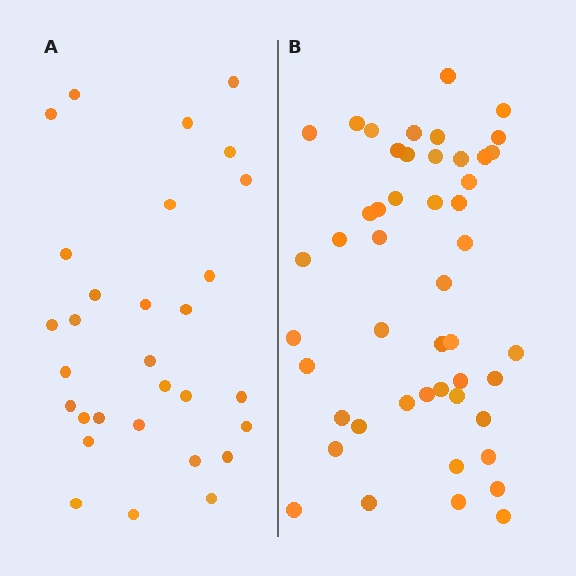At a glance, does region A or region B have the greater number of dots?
Region B (the right region) has more dots.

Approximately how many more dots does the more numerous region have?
Region B has approximately 20 more dots than region A.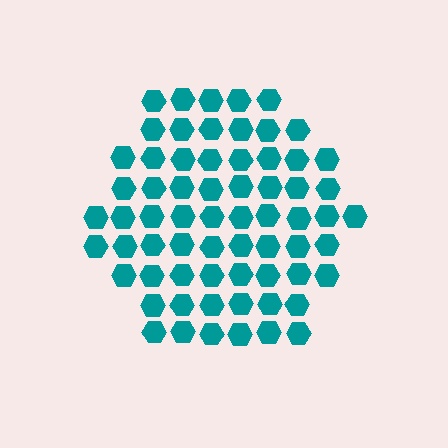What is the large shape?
The large shape is a hexagon.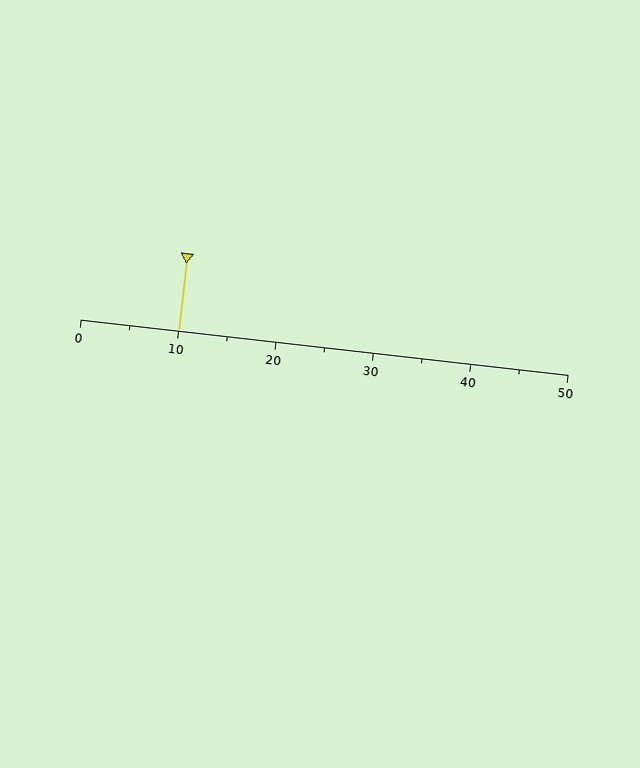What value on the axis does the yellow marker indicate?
The marker indicates approximately 10.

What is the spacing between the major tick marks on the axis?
The major ticks are spaced 10 apart.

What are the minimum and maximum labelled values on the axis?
The axis runs from 0 to 50.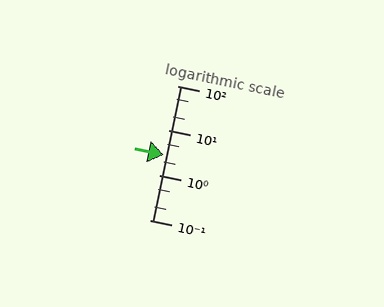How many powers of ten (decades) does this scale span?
The scale spans 3 decades, from 0.1 to 100.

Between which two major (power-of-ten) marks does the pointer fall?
The pointer is between 1 and 10.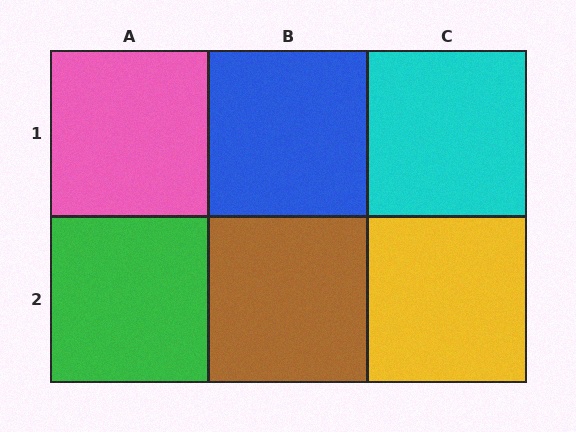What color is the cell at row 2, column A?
Green.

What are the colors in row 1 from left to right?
Pink, blue, cyan.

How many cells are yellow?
1 cell is yellow.